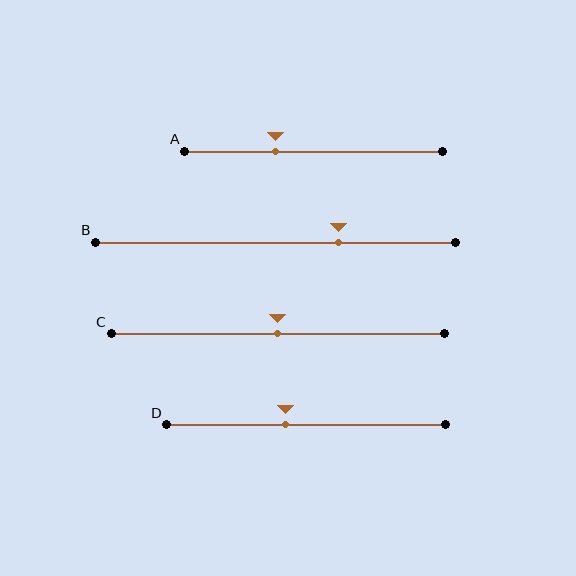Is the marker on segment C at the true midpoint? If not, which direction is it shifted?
Yes, the marker on segment C is at the true midpoint.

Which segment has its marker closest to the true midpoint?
Segment C has its marker closest to the true midpoint.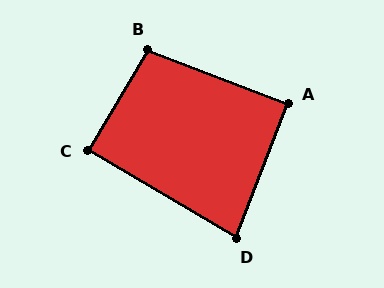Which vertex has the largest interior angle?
B, at approximately 100 degrees.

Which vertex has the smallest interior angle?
D, at approximately 80 degrees.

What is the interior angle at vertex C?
Approximately 90 degrees (approximately right).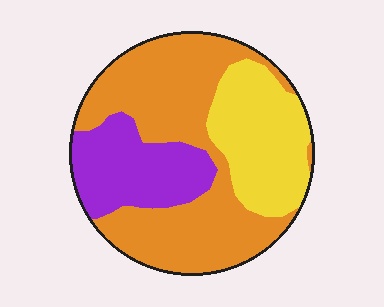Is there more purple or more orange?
Orange.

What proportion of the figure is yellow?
Yellow takes up about one quarter (1/4) of the figure.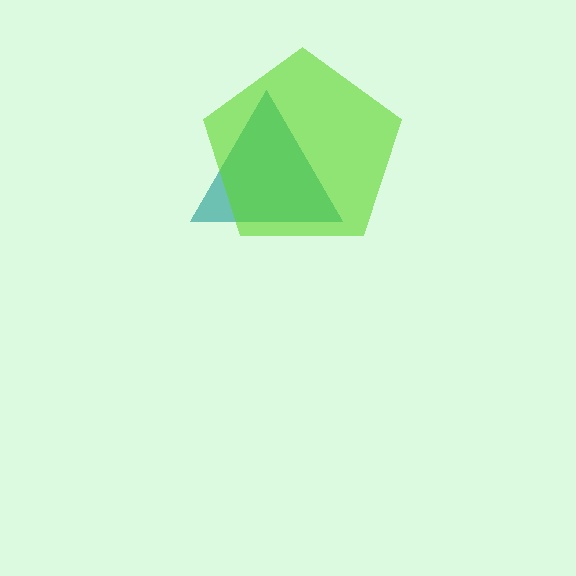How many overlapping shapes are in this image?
There are 2 overlapping shapes in the image.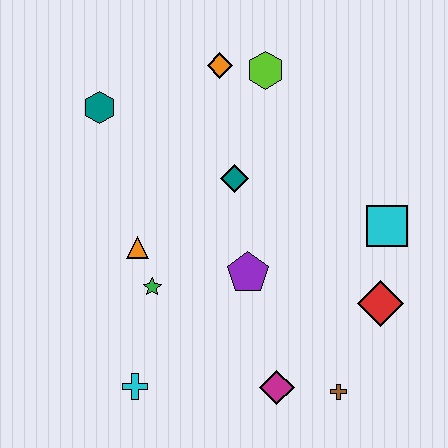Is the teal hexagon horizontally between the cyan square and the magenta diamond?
No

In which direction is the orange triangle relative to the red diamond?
The orange triangle is to the left of the red diamond.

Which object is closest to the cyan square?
The red diamond is closest to the cyan square.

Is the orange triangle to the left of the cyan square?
Yes